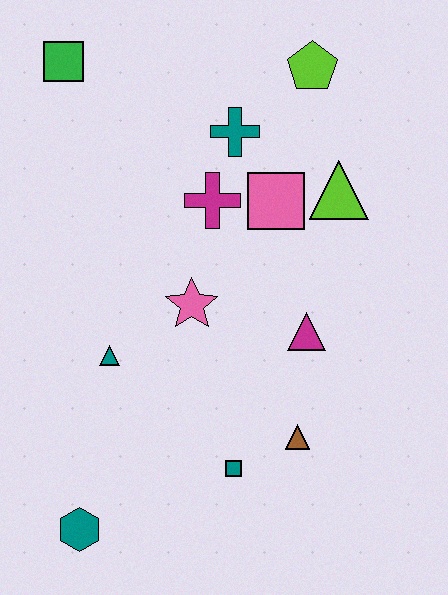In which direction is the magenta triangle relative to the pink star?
The magenta triangle is to the right of the pink star.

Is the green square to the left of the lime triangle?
Yes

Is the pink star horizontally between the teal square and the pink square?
No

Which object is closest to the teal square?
The brown triangle is closest to the teal square.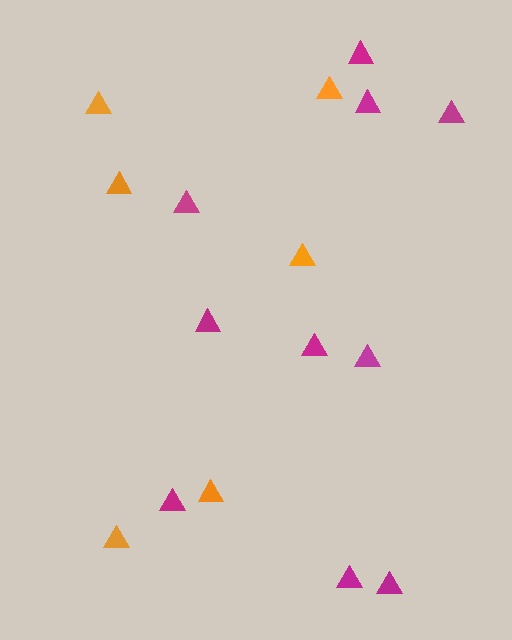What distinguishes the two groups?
There are 2 groups: one group of magenta triangles (10) and one group of orange triangles (6).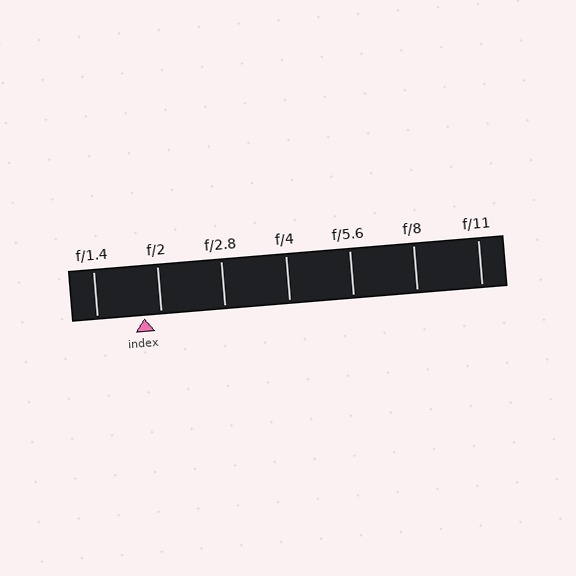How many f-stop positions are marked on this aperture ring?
There are 7 f-stop positions marked.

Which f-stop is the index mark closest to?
The index mark is closest to f/2.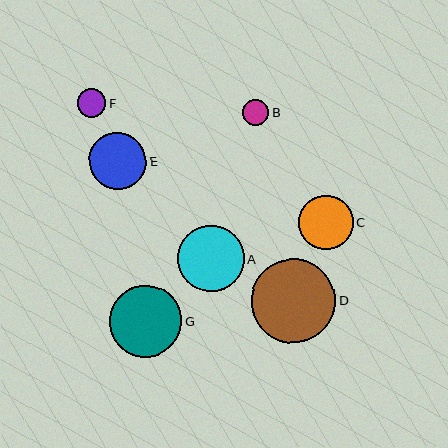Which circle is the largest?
Circle D is the largest with a size of approximately 84 pixels.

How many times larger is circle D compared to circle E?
Circle D is approximately 1.5 times the size of circle E.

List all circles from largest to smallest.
From largest to smallest: D, G, A, E, C, F, B.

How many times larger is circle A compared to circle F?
Circle A is approximately 2.3 times the size of circle F.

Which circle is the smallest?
Circle B is the smallest with a size of approximately 26 pixels.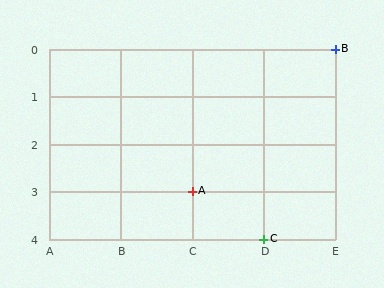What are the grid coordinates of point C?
Point C is at grid coordinates (D, 4).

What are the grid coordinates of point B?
Point B is at grid coordinates (E, 0).